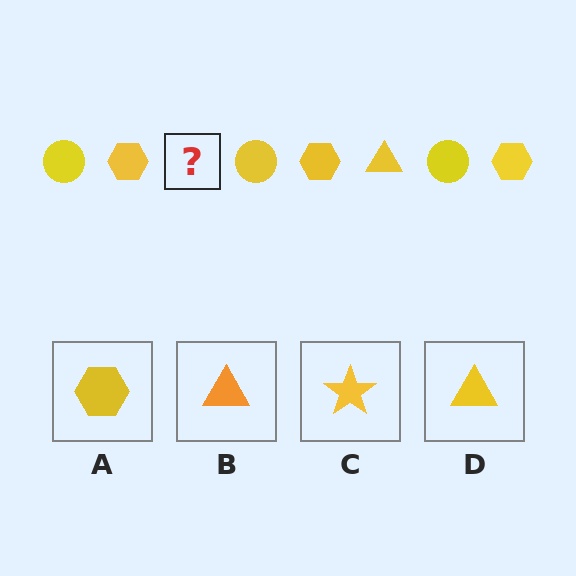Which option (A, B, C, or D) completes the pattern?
D.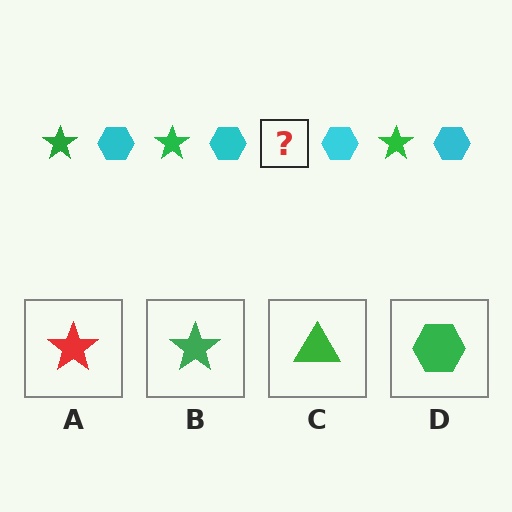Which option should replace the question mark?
Option B.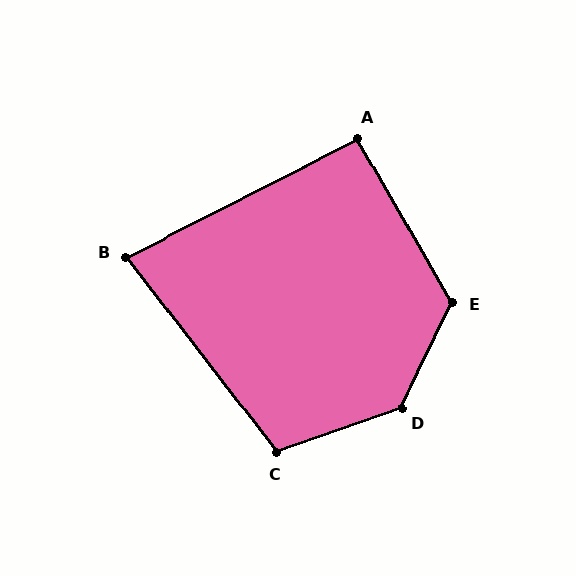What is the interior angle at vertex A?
Approximately 93 degrees (approximately right).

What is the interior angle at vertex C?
Approximately 108 degrees (obtuse).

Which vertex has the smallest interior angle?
B, at approximately 80 degrees.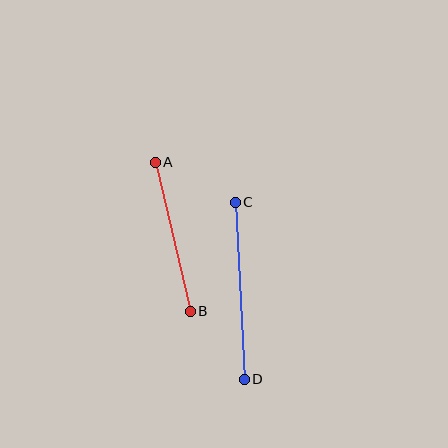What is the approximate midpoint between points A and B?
The midpoint is at approximately (173, 237) pixels.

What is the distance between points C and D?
The distance is approximately 177 pixels.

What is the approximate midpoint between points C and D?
The midpoint is at approximately (240, 291) pixels.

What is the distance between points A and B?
The distance is approximately 153 pixels.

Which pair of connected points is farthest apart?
Points C and D are farthest apart.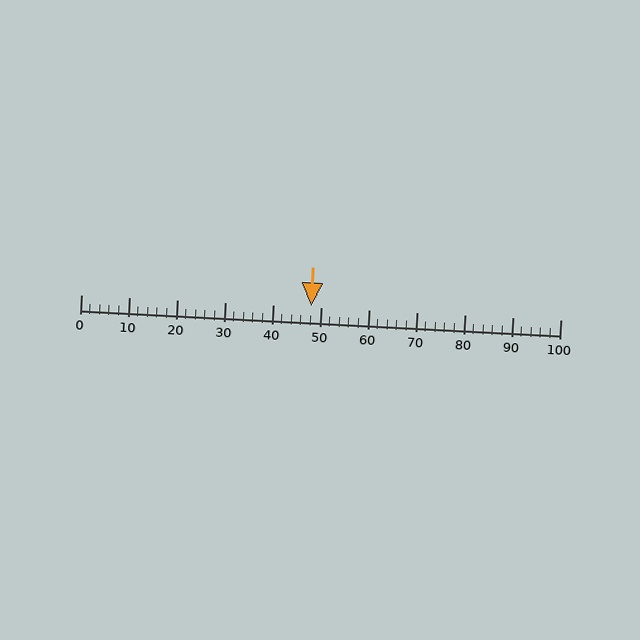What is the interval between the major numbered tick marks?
The major tick marks are spaced 10 units apart.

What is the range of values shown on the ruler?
The ruler shows values from 0 to 100.